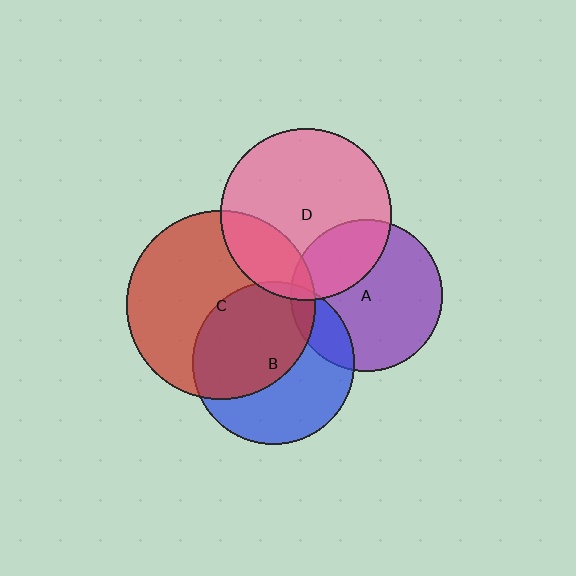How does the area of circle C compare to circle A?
Approximately 1.5 times.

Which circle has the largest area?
Circle C (red).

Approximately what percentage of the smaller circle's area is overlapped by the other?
Approximately 20%.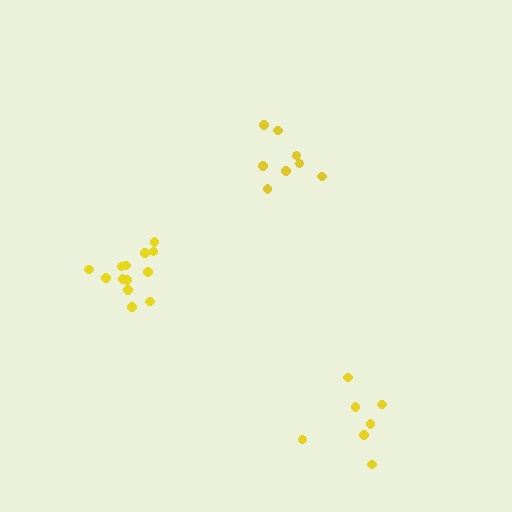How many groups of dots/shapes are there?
There are 3 groups.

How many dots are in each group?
Group 1: 13 dots, Group 2: 7 dots, Group 3: 8 dots (28 total).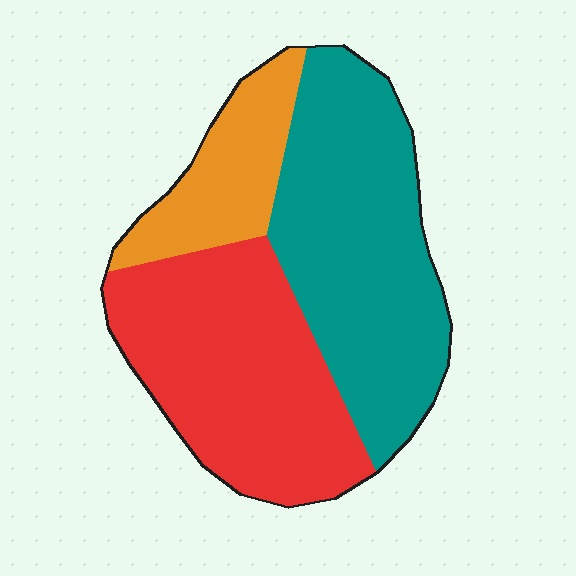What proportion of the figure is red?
Red covers about 40% of the figure.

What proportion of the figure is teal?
Teal covers about 45% of the figure.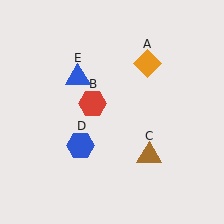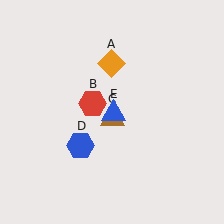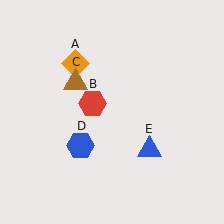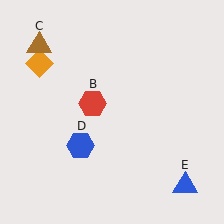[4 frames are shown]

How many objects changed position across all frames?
3 objects changed position: orange diamond (object A), brown triangle (object C), blue triangle (object E).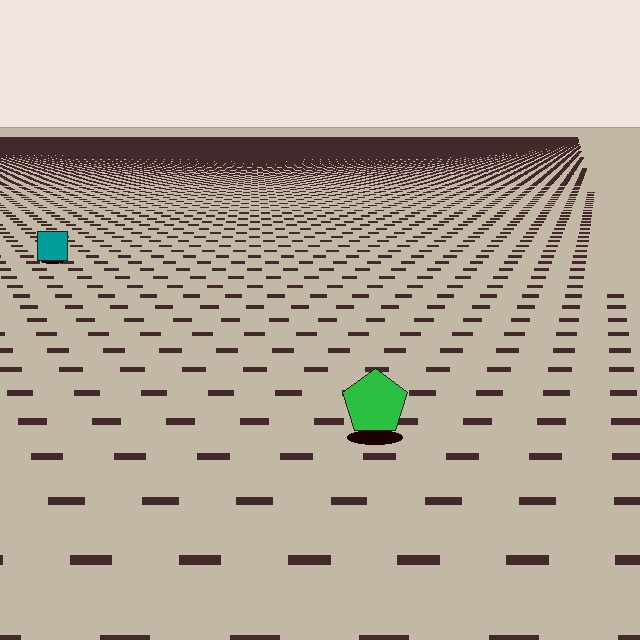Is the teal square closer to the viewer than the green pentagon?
No. The green pentagon is closer — you can tell from the texture gradient: the ground texture is coarser near it.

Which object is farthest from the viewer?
The teal square is farthest from the viewer. It appears smaller and the ground texture around it is denser.